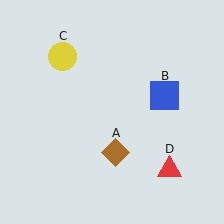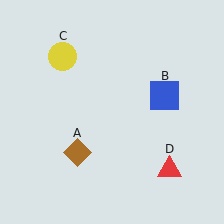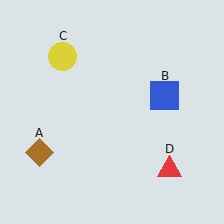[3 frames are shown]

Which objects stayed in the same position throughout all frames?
Blue square (object B) and yellow circle (object C) and red triangle (object D) remained stationary.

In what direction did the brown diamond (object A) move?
The brown diamond (object A) moved left.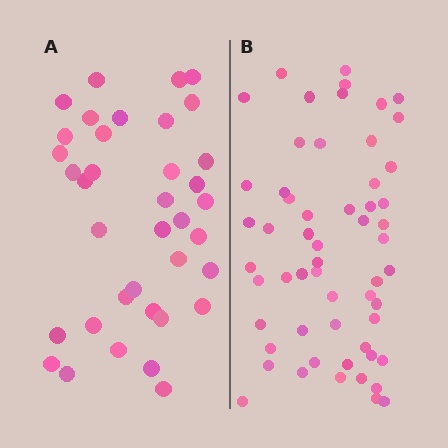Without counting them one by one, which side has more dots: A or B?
Region B (the right region) has more dots.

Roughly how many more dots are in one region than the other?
Region B has approximately 20 more dots than region A.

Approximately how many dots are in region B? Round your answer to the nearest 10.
About 60 dots. (The exact count is 57, which rounds to 60.)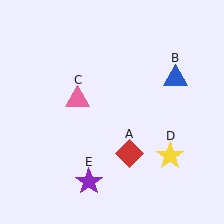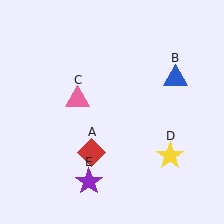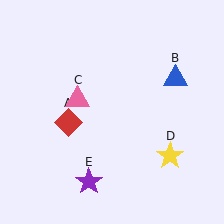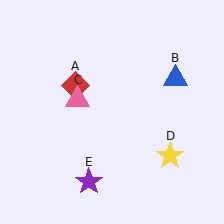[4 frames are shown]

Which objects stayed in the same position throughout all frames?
Blue triangle (object B) and pink triangle (object C) and yellow star (object D) and purple star (object E) remained stationary.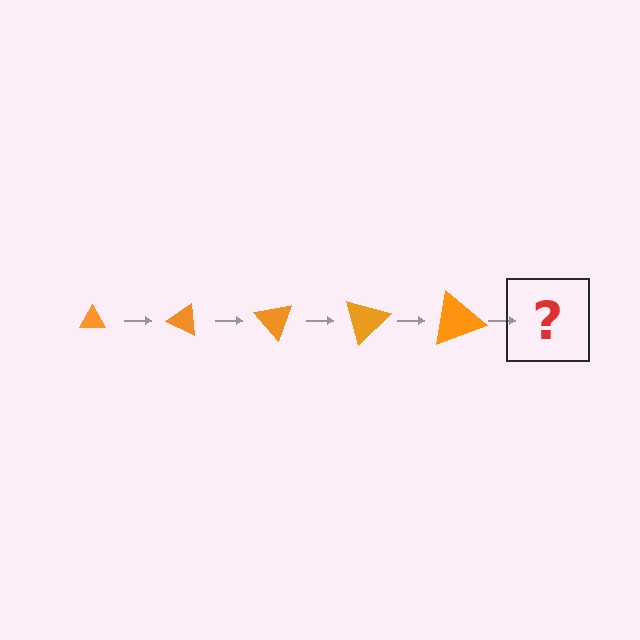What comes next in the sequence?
The next element should be a triangle, larger than the previous one and rotated 125 degrees from the start.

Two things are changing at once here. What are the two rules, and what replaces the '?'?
The two rules are that the triangle grows larger each step and it rotates 25 degrees each step. The '?' should be a triangle, larger than the previous one and rotated 125 degrees from the start.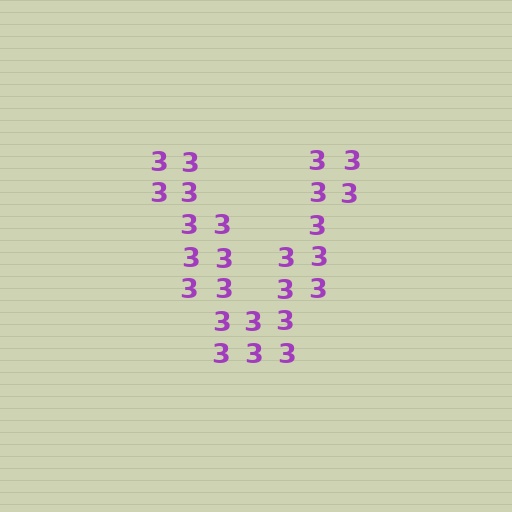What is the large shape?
The large shape is the letter V.